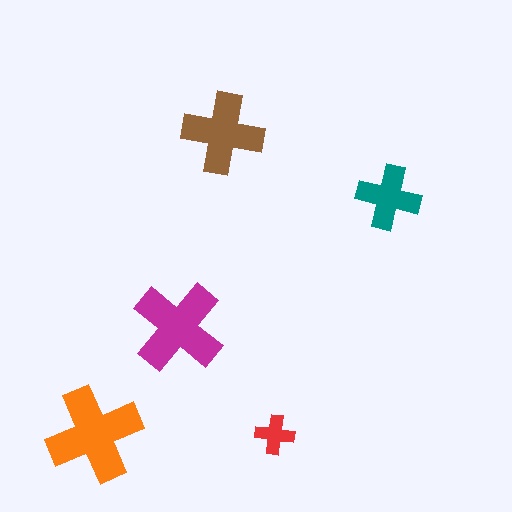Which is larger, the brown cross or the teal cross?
The brown one.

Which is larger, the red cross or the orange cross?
The orange one.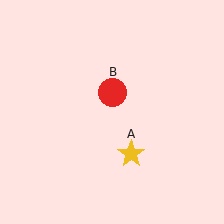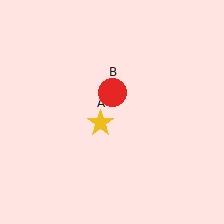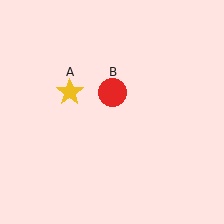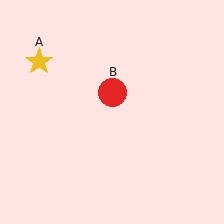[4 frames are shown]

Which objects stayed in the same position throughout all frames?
Red circle (object B) remained stationary.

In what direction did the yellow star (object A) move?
The yellow star (object A) moved up and to the left.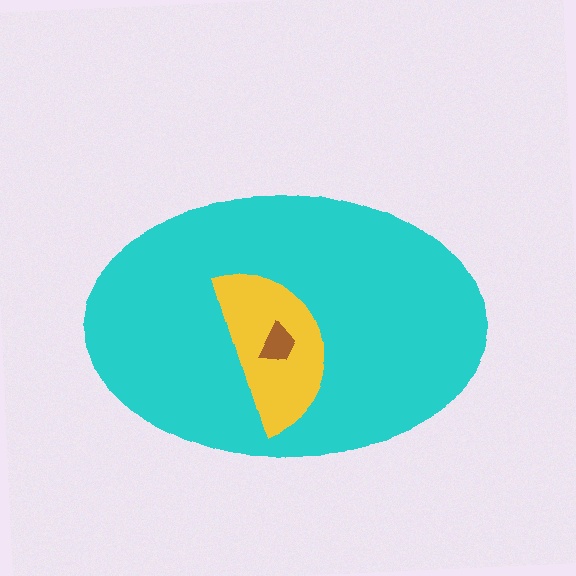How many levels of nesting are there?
3.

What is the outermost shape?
The cyan ellipse.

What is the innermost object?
The brown trapezoid.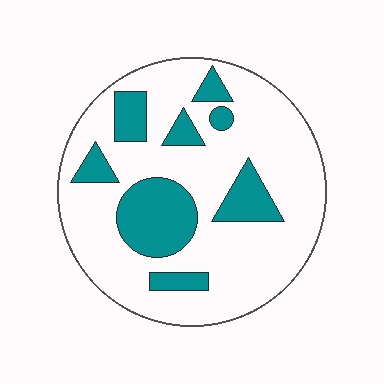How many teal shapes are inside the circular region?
8.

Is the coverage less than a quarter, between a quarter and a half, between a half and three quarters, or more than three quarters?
Less than a quarter.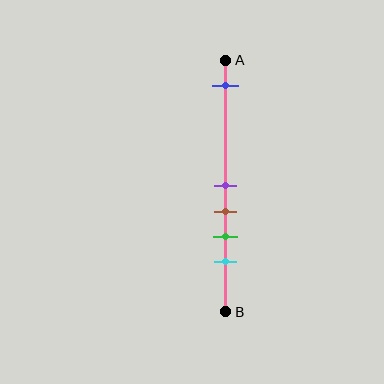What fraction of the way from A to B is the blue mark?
The blue mark is approximately 10% (0.1) of the way from A to B.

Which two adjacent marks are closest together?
The purple and brown marks are the closest adjacent pair.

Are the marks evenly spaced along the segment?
No, the marks are not evenly spaced.